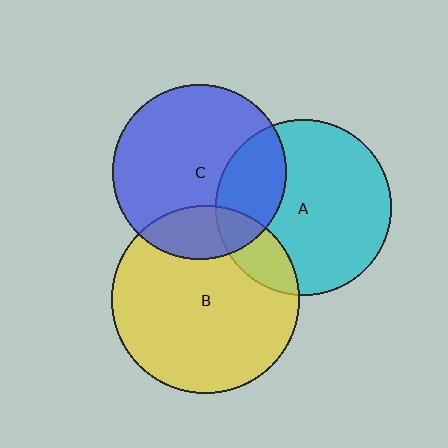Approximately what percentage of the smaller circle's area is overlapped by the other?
Approximately 20%.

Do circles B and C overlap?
Yes.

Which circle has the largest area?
Circle B (yellow).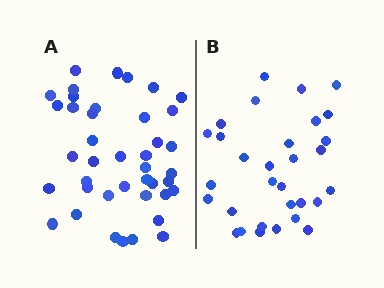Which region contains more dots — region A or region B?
Region A (the left region) has more dots.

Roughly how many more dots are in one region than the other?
Region A has roughly 10 or so more dots than region B.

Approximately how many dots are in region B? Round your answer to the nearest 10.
About 30 dots. (The exact count is 31, which rounds to 30.)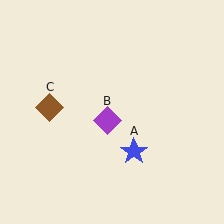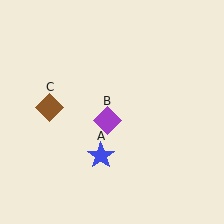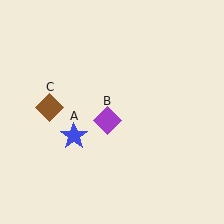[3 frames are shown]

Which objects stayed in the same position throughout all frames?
Purple diamond (object B) and brown diamond (object C) remained stationary.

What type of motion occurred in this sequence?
The blue star (object A) rotated clockwise around the center of the scene.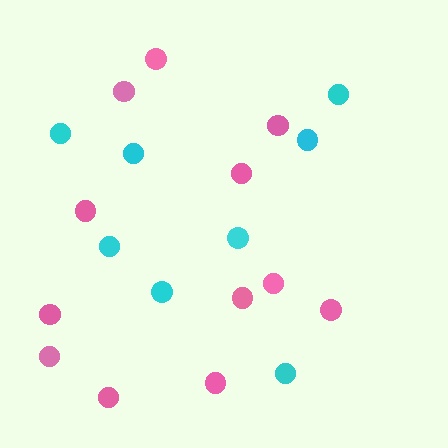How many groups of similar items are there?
There are 2 groups: one group of pink circles (12) and one group of cyan circles (8).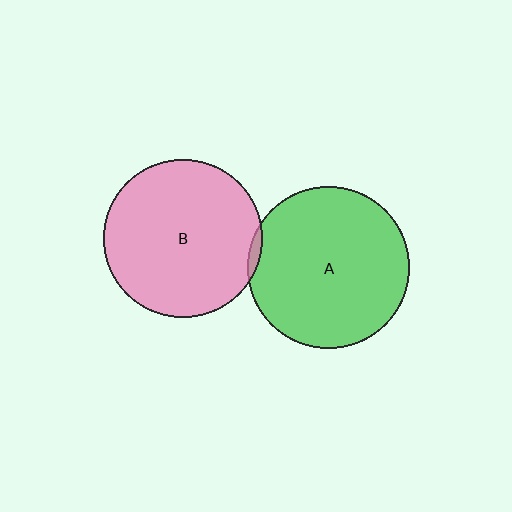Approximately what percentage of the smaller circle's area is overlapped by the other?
Approximately 5%.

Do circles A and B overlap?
Yes.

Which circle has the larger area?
Circle A (green).